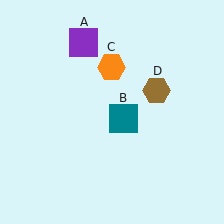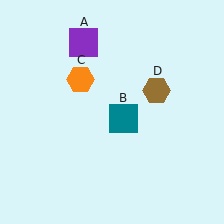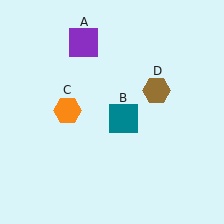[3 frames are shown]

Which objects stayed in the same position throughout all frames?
Purple square (object A) and teal square (object B) and brown hexagon (object D) remained stationary.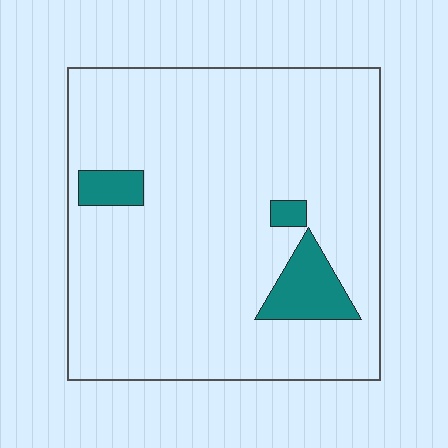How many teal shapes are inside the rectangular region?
3.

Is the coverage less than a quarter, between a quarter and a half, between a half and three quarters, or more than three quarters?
Less than a quarter.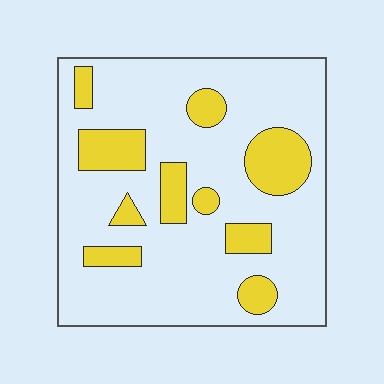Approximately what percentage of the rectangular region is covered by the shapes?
Approximately 20%.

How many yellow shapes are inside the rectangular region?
10.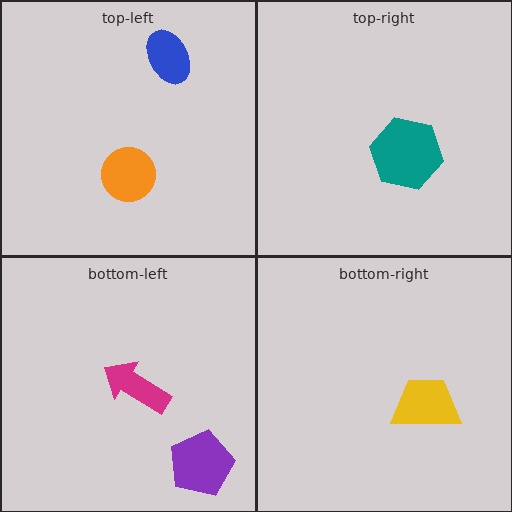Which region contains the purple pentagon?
The bottom-left region.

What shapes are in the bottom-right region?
The yellow trapezoid.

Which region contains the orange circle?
The top-left region.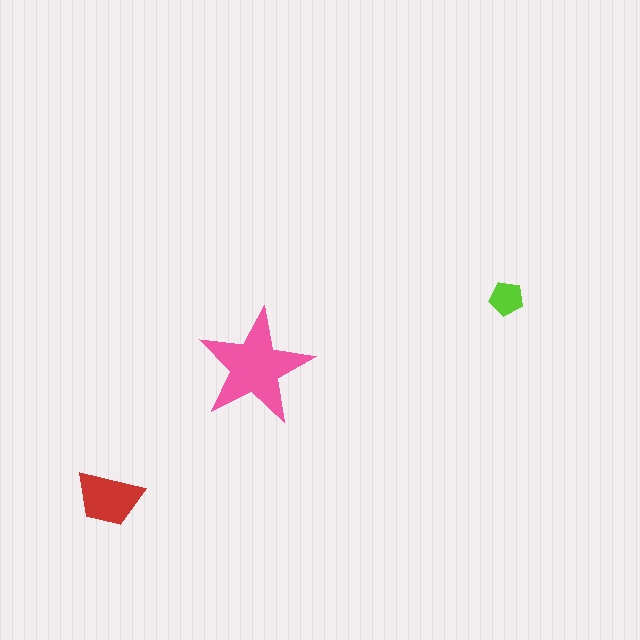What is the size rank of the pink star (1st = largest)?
1st.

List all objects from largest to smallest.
The pink star, the red trapezoid, the lime pentagon.